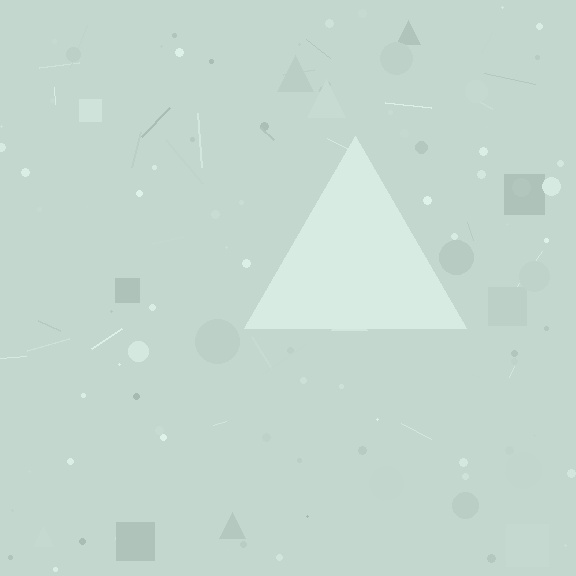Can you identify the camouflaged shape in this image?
The camouflaged shape is a triangle.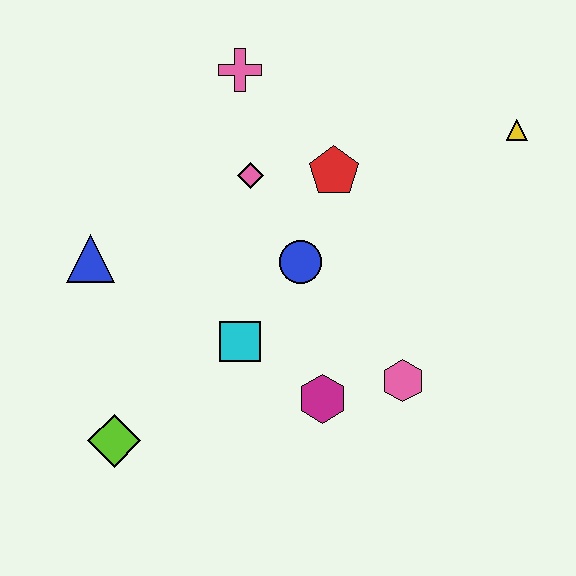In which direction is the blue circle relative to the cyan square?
The blue circle is above the cyan square.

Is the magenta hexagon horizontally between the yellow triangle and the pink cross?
Yes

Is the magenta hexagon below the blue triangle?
Yes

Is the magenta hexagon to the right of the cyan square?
Yes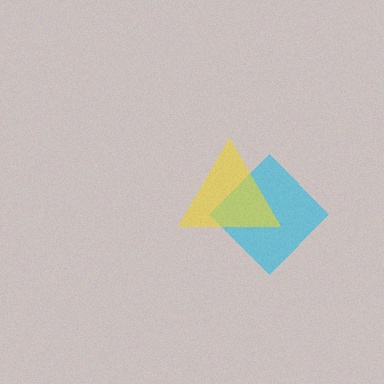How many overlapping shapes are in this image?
There are 2 overlapping shapes in the image.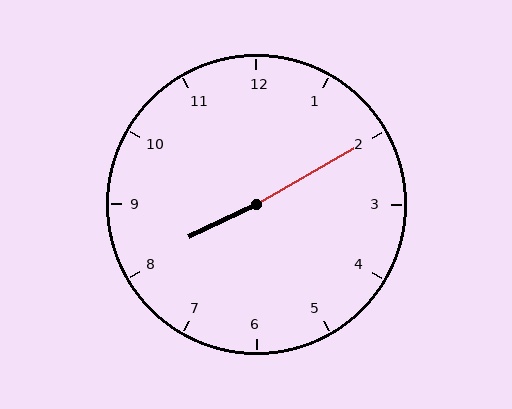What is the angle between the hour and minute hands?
Approximately 175 degrees.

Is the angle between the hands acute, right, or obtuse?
It is obtuse.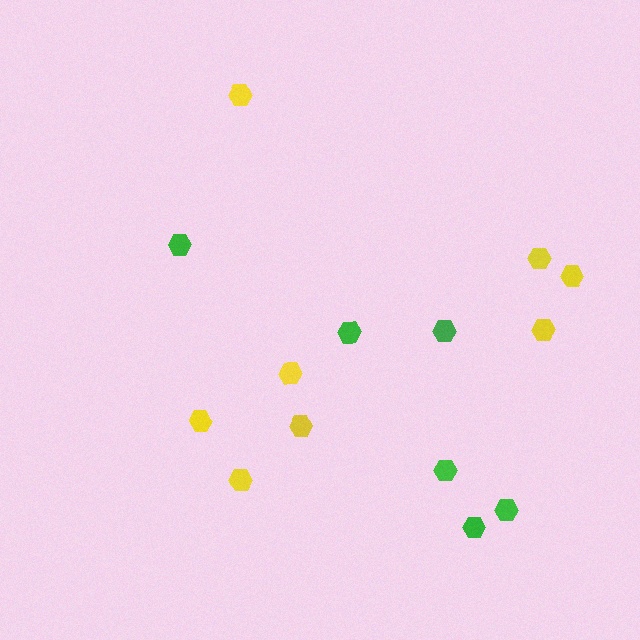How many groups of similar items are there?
There are 2 groups: one group of yellow hexagons (8) and one group of green hexagons (6).